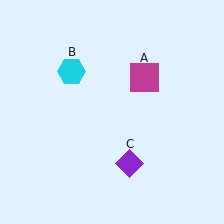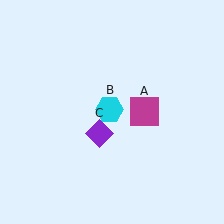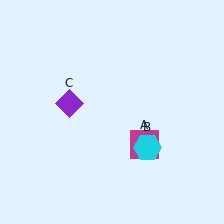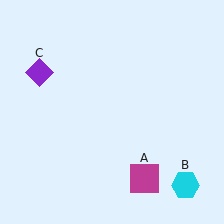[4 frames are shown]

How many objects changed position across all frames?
3 objects changed position: magenta square (object A), cyan hexagon (object B), purple diamond (object C).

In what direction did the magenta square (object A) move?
The magenta square (object A) moved down.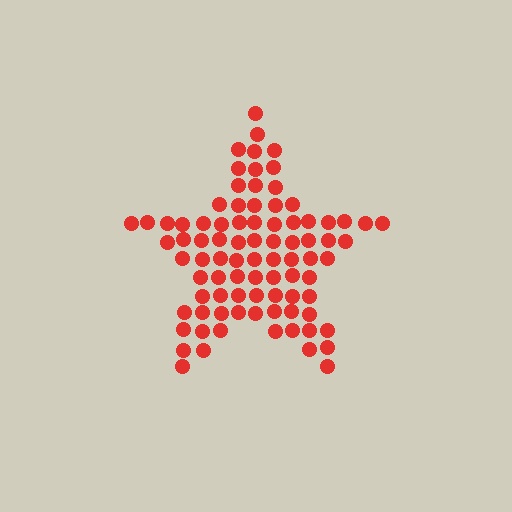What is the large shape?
The large shape is a star.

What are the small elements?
The small elements are circles.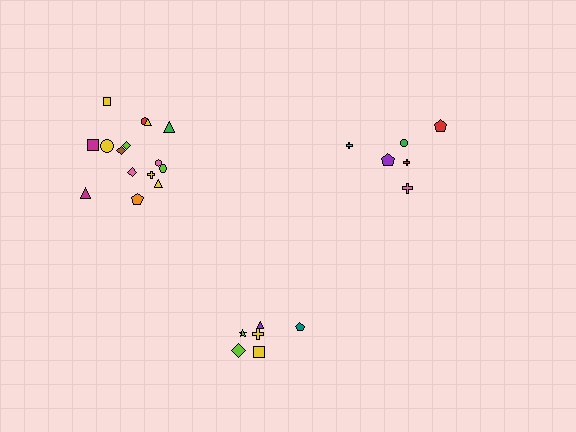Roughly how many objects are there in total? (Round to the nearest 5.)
Roughly 25 objects in total.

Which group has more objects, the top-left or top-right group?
The top-left group.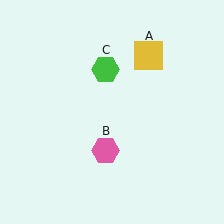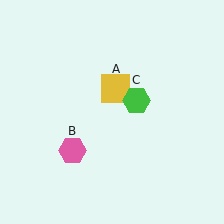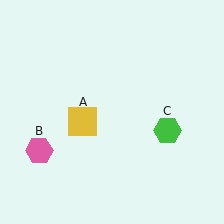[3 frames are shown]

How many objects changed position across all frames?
3 objects changed position: yellow square (object A), pink hexagon (object B), green hexagon (object C).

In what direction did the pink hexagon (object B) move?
The pink hexagon (object B) moved left.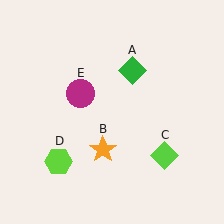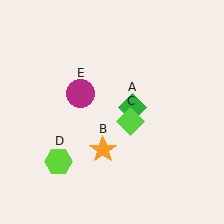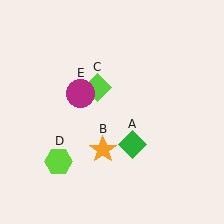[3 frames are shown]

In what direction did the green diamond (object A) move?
The green diamond (object A) moved down.